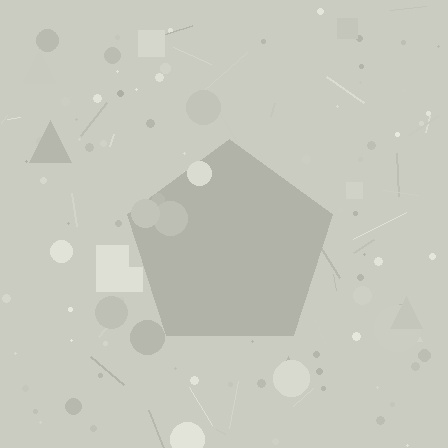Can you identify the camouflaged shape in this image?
The camouflaged shape is a pentagon.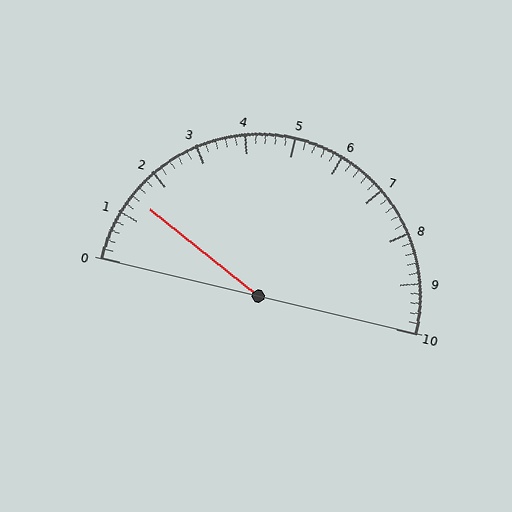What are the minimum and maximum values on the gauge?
The gauge ranges from 0 to 10.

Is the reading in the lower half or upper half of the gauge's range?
The reading is in the lower half of the range (0 to 10).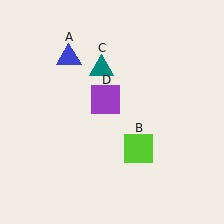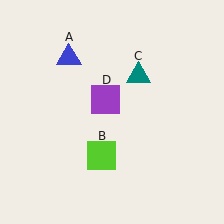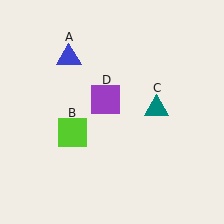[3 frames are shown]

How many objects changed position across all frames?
2 objects changed position: lime square (object B), teal triangle (object C).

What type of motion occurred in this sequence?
The lime square (object B), teal triangle (object C) rotated clockwise around the center of the scene.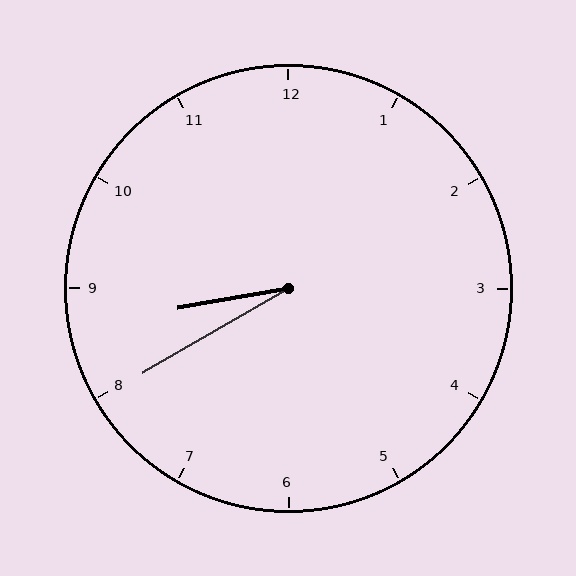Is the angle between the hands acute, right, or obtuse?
It is acute.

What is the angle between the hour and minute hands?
Approximately 20 degrees.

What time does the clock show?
8:40.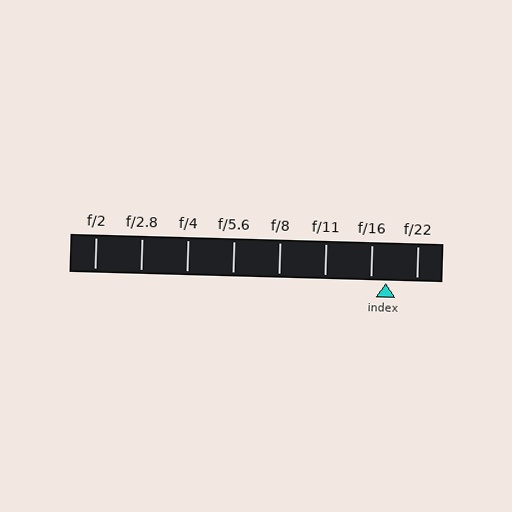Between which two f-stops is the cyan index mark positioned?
The index mark is between f/16 and f/22.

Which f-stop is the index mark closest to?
The index mark is closest to f/16.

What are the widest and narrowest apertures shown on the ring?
The widest aperture shown is f/2 and the narrowest is f/22.